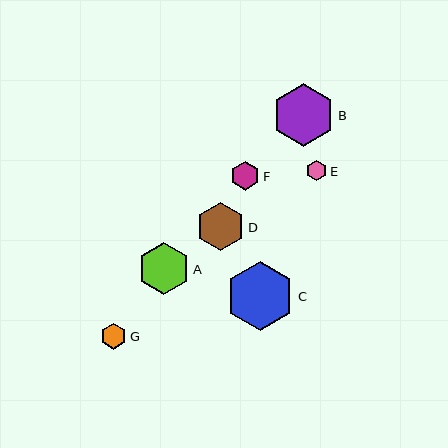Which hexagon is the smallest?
Hexagon E is the smallest with a size of approximately 21 pixels.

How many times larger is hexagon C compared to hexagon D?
Hexagon C is approximately 1.4 times the size of hexagon D.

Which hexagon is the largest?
Hexagon C is the largest with a size of approximately 69 pixels.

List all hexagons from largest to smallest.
From largest to smallest: C, B, A, D, F, G, E.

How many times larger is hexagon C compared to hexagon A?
Hexagon C is approximately 1.3 times the size of hexagon A.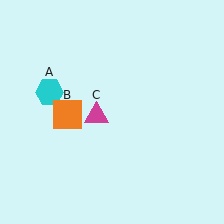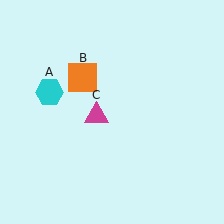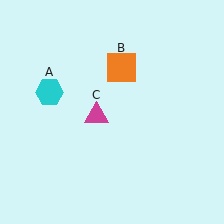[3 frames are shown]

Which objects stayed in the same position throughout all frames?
Cyan hexagon (object A) and magenta triangle (object C) remained stationary.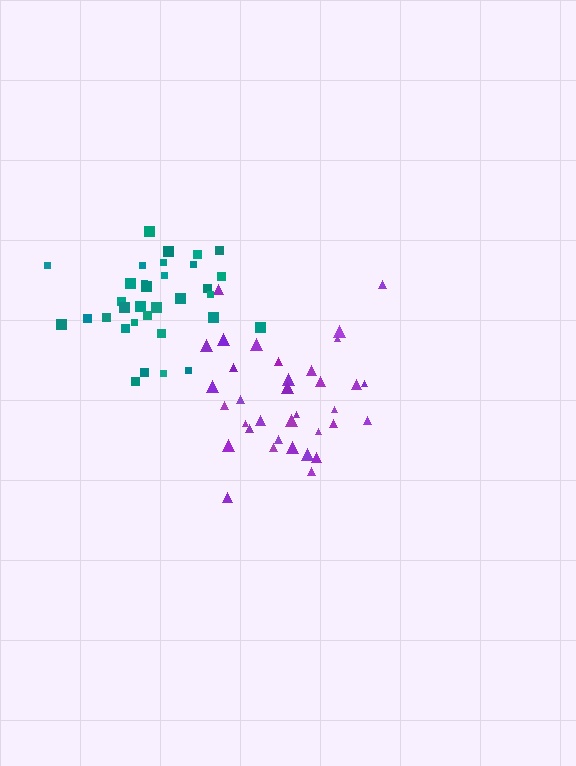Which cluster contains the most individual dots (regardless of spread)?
Purple (35).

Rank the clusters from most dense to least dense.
purple, teal.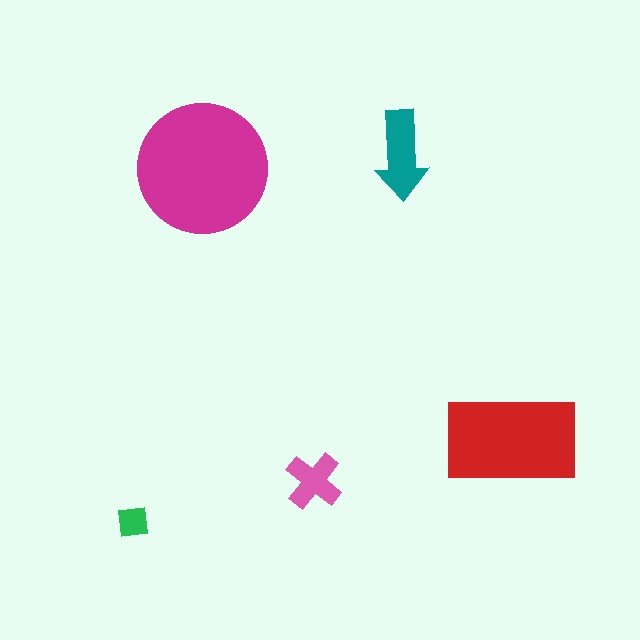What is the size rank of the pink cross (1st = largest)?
4th.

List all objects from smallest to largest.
The green square, the pink cross, the teal arrow, the red rectangle, the magenta circle.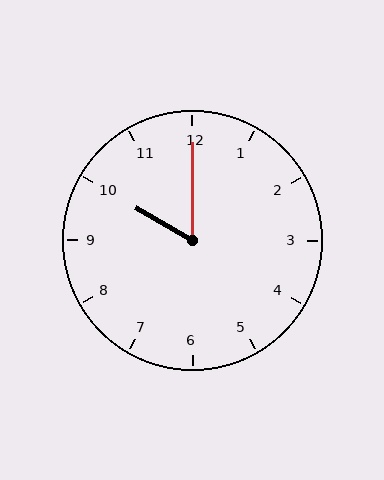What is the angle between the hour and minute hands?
Approximately 60 degrees.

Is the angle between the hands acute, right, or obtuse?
It is acute.